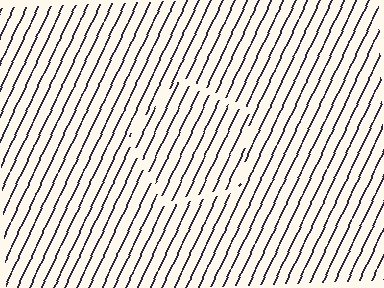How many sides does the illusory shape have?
5 sides — the line-ends trace a pentagon.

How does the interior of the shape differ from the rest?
The interior of the shape contains the same grating, shifted by half a period — the contour is defined by the phase discontinuity where line-ends from the inner and outer gratings abut.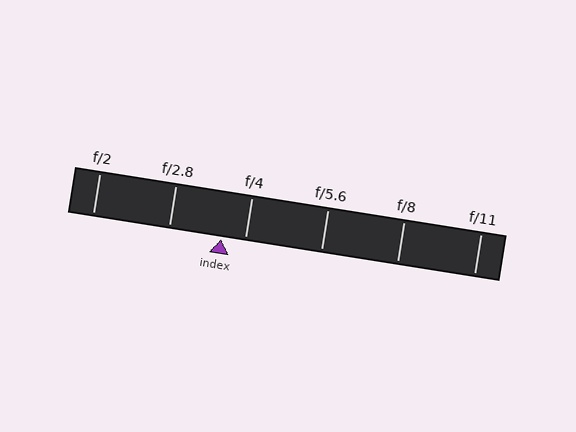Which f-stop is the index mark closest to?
The index mark is closest to f/4.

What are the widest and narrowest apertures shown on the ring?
The widest aperture shown is f/2 and the narrowest is f/11.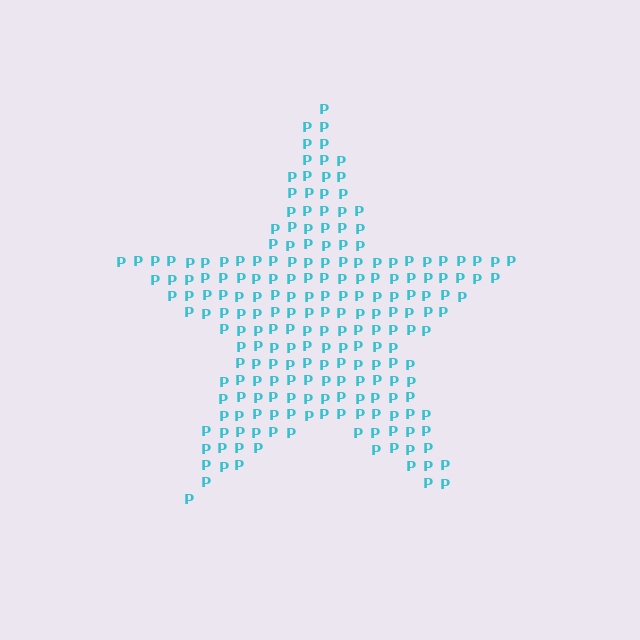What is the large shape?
The large shape is a star.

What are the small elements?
The small elements are letter P's.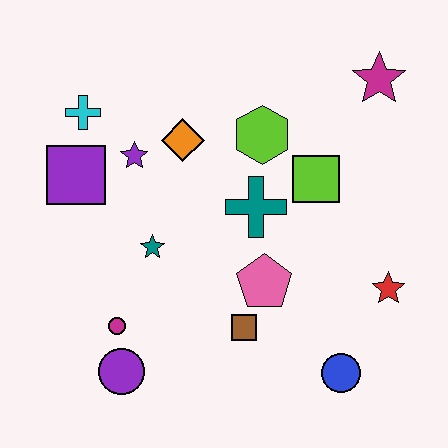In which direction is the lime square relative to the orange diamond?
The lime square is to the right of the orange diamond.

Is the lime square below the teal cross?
No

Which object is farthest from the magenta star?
The purple circle is farthest from the magenta star.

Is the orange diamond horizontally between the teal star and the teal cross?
Yes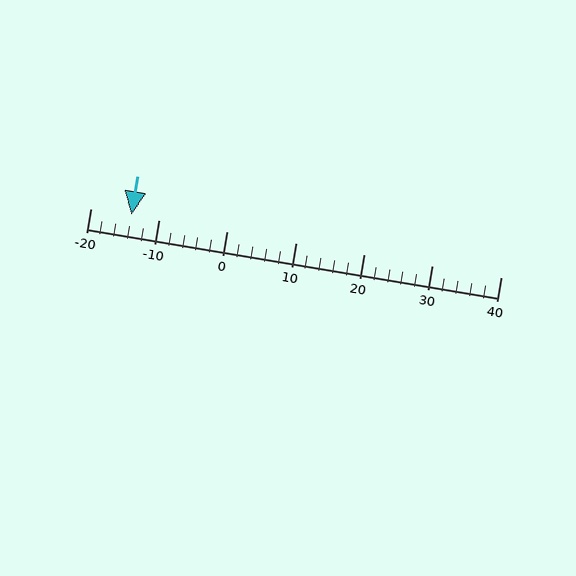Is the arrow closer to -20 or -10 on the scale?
The arrow is closer to -10.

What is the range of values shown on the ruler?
The ruler shows values from -20 to 40.